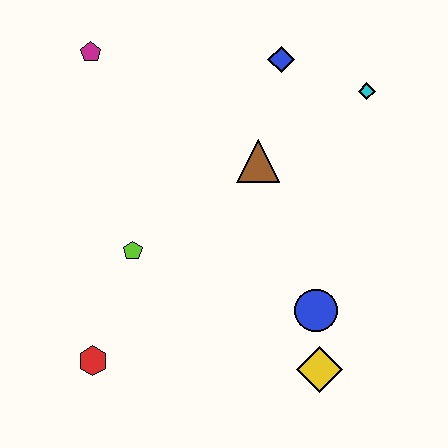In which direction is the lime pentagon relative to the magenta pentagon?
The lime pentagon is below the magenta pentagon.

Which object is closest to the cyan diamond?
The blue diamond is closest to the cyan diamond.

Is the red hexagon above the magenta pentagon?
No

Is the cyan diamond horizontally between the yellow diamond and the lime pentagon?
No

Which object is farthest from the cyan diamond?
The red hexagon is farthest from the cyan diamond.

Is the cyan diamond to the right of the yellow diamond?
Yes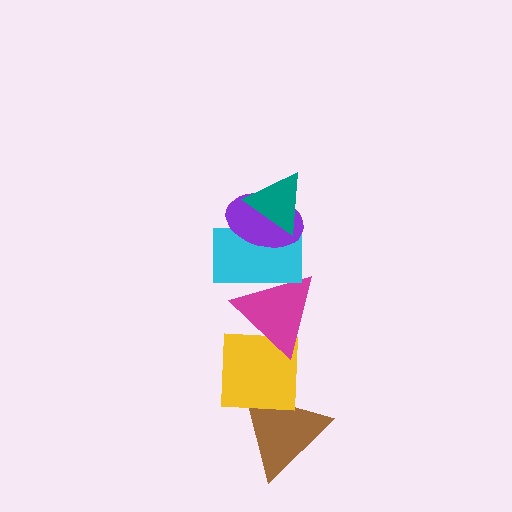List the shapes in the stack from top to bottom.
From top to bottom: the teal triangle, the purple ellipse, the cyan rectangle, the magenta triangle, the yellow square, the brown triangle.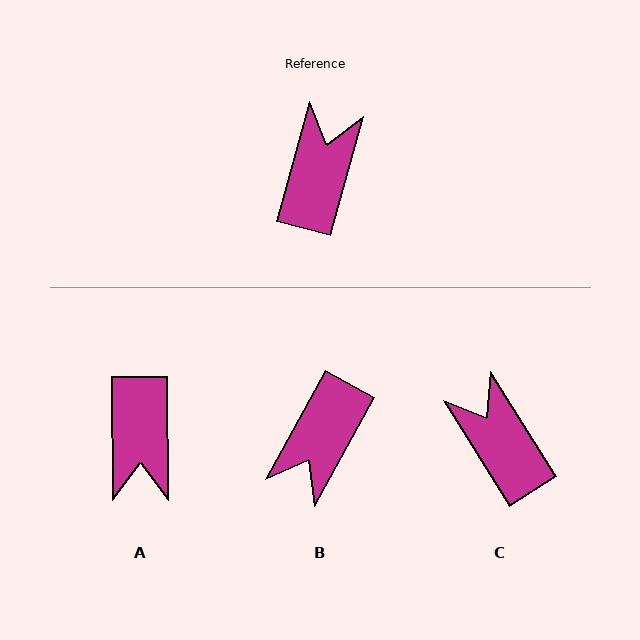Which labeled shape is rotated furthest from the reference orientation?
B, about 166 degrees away.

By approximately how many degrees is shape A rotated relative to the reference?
Approximately 165 degrees clockwise.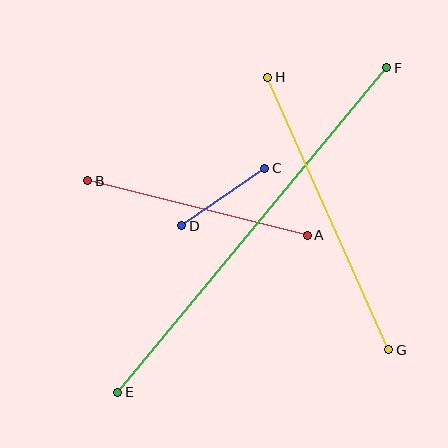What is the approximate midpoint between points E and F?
The midpoint is at approximately (252, 230) pixels.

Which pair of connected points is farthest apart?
Points E and F are farthest apart.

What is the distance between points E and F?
The distance is approximately 422 pixels.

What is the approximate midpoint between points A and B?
The midpoint is at approximately (198, 208) pixels.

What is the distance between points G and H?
The distance is approximately 298 pixels.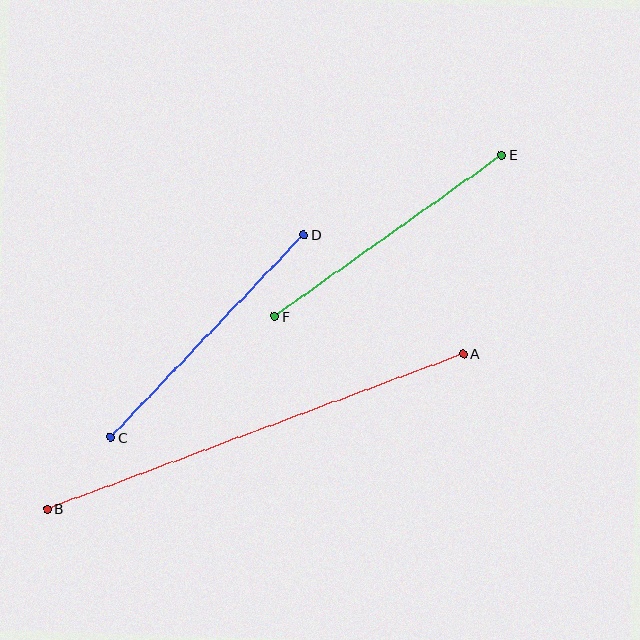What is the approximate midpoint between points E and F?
The midpoint is at approximately (389, 235) pixels.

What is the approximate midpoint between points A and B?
The midpoint is at approximately (255, 431) pixels.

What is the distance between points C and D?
The distance is approximately 280 pixels.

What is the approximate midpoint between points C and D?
The midpoint is at approximately (207, 336) pixels.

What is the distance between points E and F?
The distance is approximately 279 pixels.